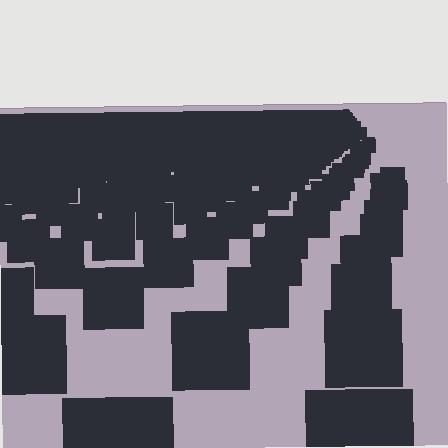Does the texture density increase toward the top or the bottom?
Density increases toward the top.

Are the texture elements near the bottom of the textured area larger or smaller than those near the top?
Larger. Near the bottom, elements are closer to the viewer and appear at a bigger on-screen size.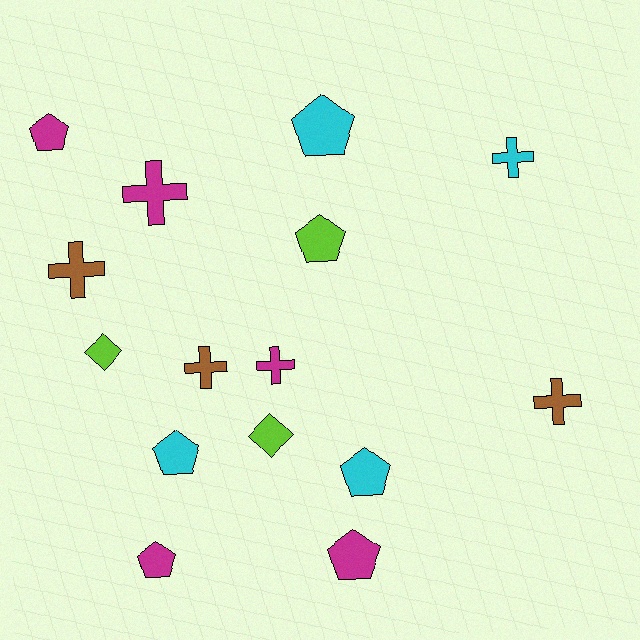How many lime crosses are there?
There are no lime crosses.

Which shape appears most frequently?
Pentagon, with 7 objects.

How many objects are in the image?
There are 15 objects.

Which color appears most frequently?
Magenta, with 5 objects.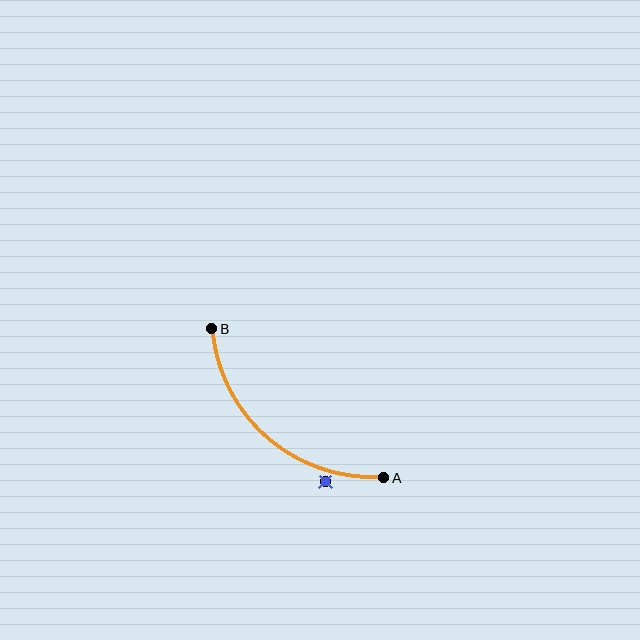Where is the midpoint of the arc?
The arc midpoint is the point on the curve farthest from the straight line joining A and B. It sits below and to the left of that line.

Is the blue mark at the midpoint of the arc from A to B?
No — the blue mark does not lie on the arc at all. It sits slightly outside the curve.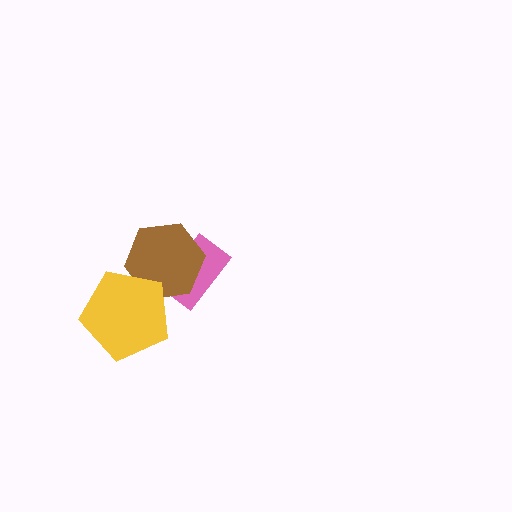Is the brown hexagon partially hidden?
Yes, it is partially covered by another shape.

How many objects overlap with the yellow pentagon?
1 object overlaps with the yellow pentagon.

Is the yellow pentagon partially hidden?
No, no other shape covers it.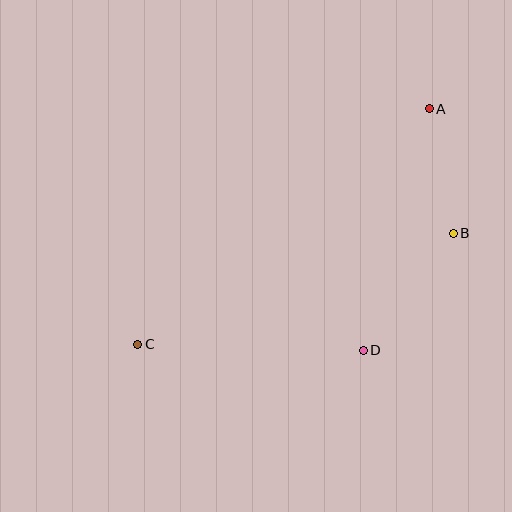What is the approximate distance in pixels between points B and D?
The distance between B and D is approximately 148 pixels.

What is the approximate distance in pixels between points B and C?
The distance between B and C is approximately 335 pixels.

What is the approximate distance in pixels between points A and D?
The distance between A and D is approximately 250 pixels.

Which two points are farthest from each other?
Points A and C are farthest from each other.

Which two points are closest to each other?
Points A and B are closest to each other.